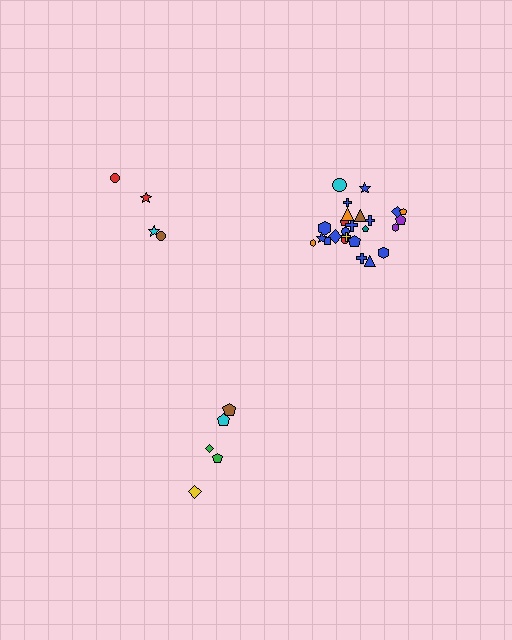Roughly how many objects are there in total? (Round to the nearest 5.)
Roughly 35 objects in total.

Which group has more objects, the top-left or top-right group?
The top-right group.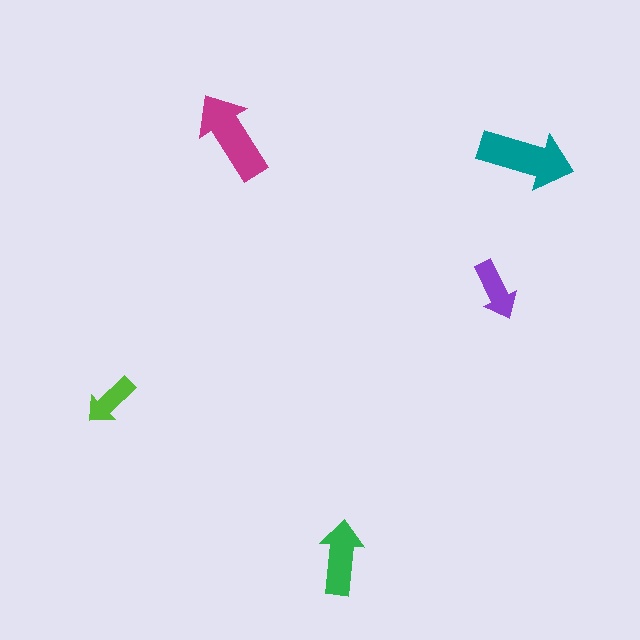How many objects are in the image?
There are 5 objects in the image.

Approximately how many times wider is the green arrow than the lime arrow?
About 1.5 times wider.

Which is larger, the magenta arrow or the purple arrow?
The magenta one.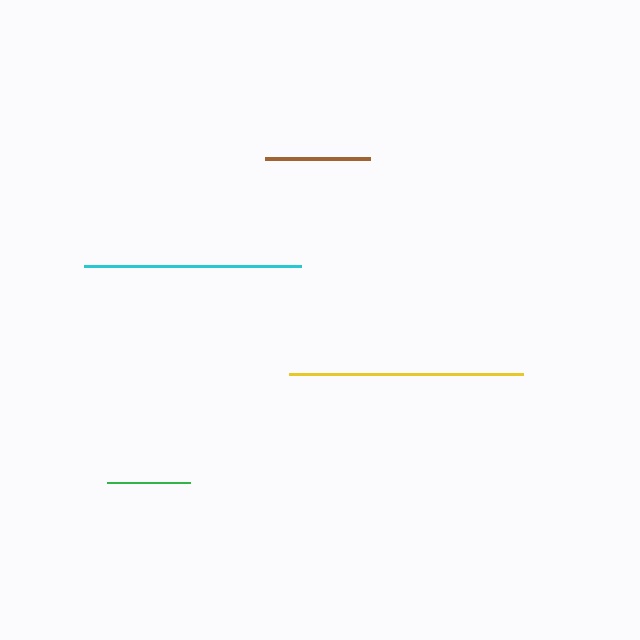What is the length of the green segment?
The green segment is approximately 82 pixels long.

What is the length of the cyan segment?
The cyan segment is approximately 217 pixels long.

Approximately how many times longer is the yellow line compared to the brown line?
The yellow line is approximately 2.2 times the length of the brown line.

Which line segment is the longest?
The yellow line is the longest at approximately 234 pixels.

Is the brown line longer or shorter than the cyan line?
The cyan line is longer than the brown line.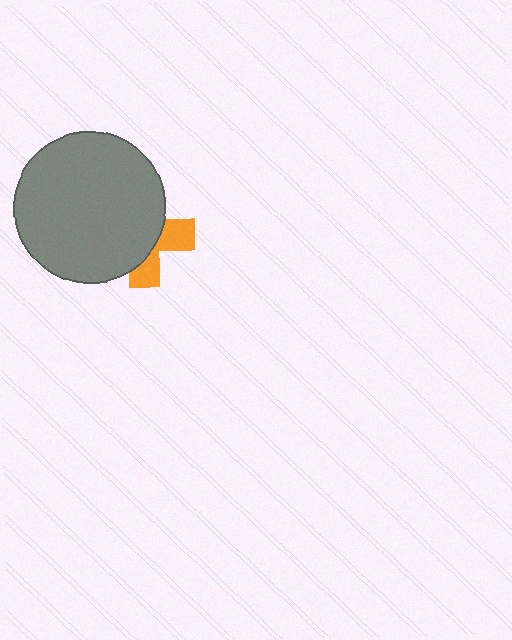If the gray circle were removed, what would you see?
You would see the complete orange cross.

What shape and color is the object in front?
The object in front is a gray circle.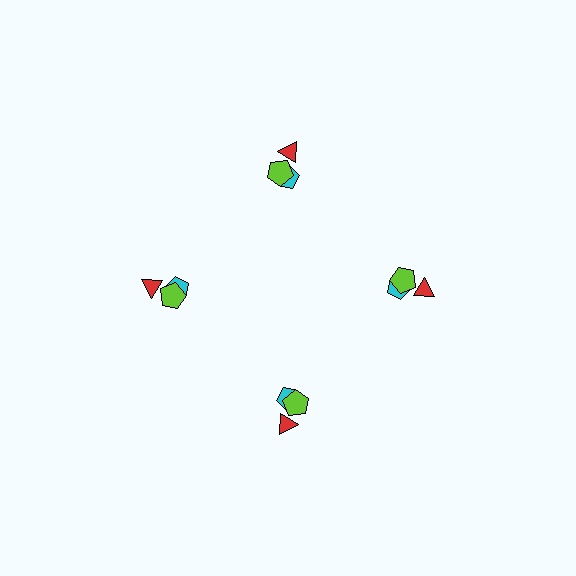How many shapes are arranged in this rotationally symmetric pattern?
There are 12 shapes, arranged in 4 groups of 3.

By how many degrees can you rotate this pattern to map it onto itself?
The pattern maps onto itself every 90 degrees of rotation.